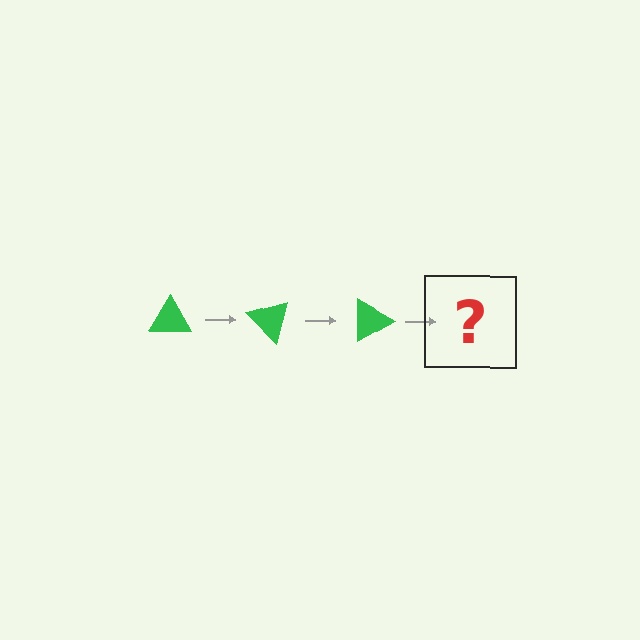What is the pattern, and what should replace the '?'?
The pattern is that the triangle rotates 45 degrees each step. The '?' should be a green triangle rotated 135 degrees.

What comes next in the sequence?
The next element should be a green triangle rotated 135 degrees.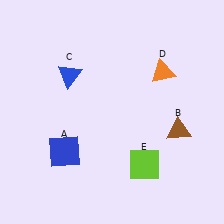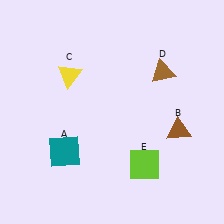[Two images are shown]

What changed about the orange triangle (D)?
In Image 1, D is orange. In Image 2, it changed to brown.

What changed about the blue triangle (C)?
In Image 1, C is blue. In Image 2, it changed to yellow.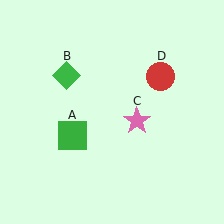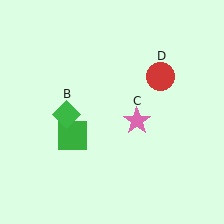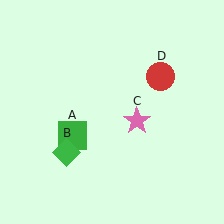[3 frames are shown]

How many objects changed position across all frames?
1 object changed position: green diamond (object B).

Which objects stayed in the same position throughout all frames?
Green square (object A) and pink star (object C) and red circle (object D) remained stationary.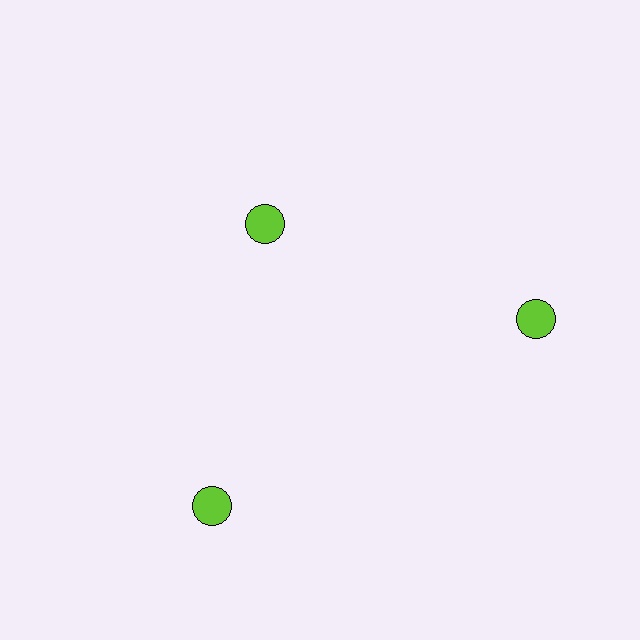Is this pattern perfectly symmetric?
No. The 3 lime circles are arranged in a ring, but one element near the 11 o'clock position is pulled inward toward the center, breaking the 3-fold rotational symmetry.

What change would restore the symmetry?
The symmetry would be restored by moving it outward, back onto the ring so that all 3 circles sit at equal angles and equal distance from the center.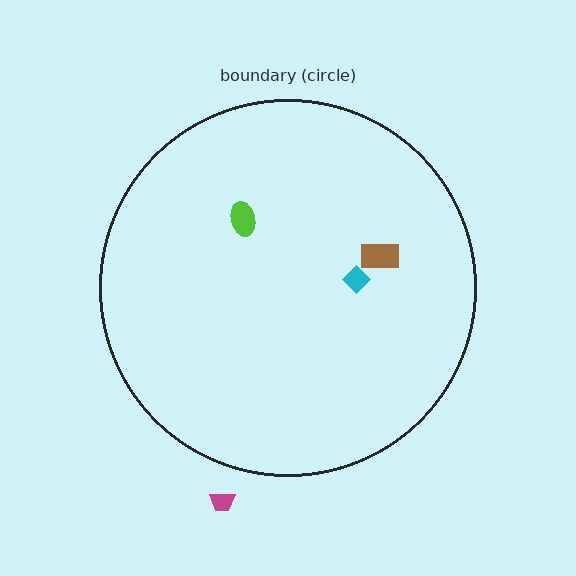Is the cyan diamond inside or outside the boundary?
Inside.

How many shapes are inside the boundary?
3 inside, 1 outside.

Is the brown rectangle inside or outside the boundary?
Inside.